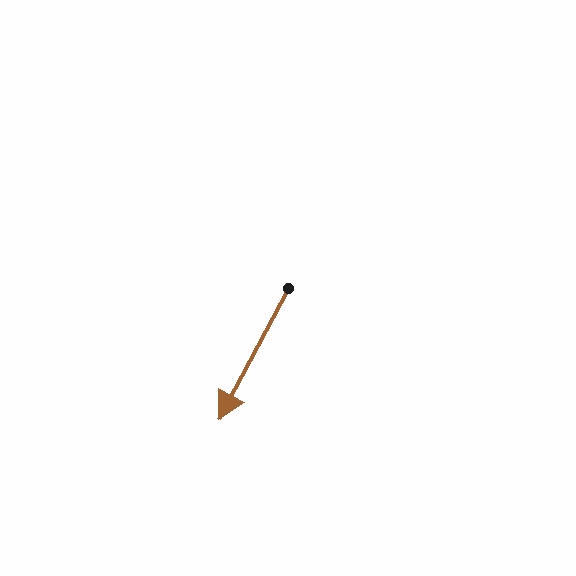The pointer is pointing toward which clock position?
Roughly 7 o'clock.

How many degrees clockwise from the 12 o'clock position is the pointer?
Approximately 208 degrees.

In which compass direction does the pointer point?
Southwest.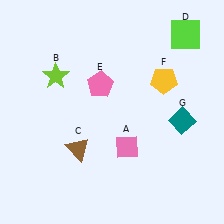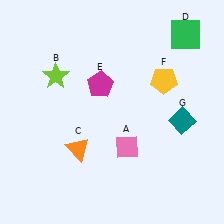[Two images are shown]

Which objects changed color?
C changed from brown to orange. D changed from lime to green. E changed from pink to magenta.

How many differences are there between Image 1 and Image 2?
There are 3 differences between the two images.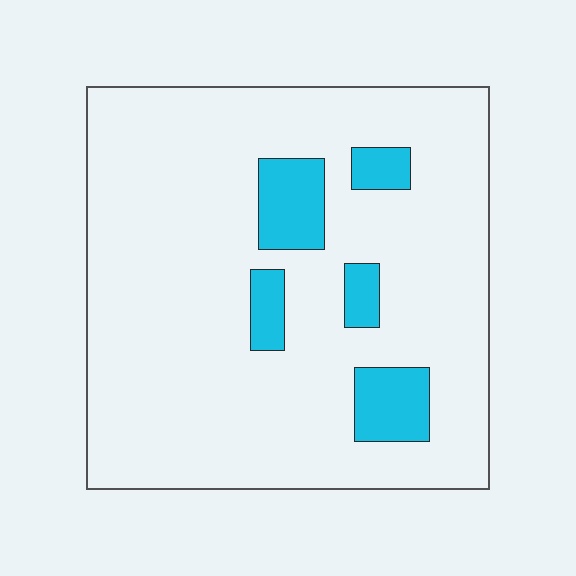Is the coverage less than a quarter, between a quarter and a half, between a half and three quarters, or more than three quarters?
Less than a quarter.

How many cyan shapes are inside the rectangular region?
5.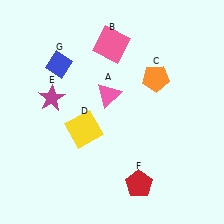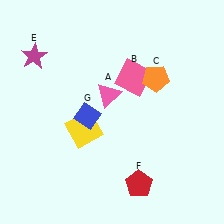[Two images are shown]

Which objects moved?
The objects that moved are: the pink square (B), the magenta star (E), the blue diamond (G).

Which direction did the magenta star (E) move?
The magenta star (E) moved up.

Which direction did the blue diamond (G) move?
The blue diamond (G) moved down.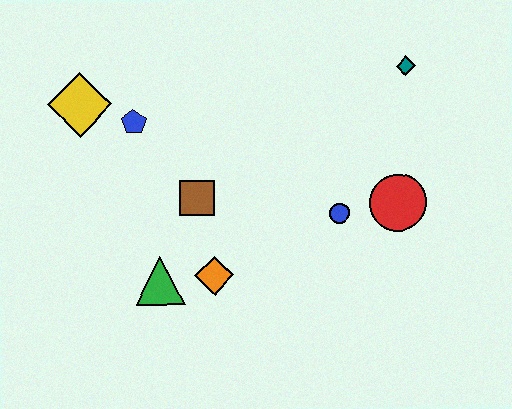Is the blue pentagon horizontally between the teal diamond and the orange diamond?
No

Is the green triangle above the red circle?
No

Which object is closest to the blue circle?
The red circle is closest to the blue circle.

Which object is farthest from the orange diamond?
The teal diamond is farthest from the orange diamond.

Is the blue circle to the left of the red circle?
Yes